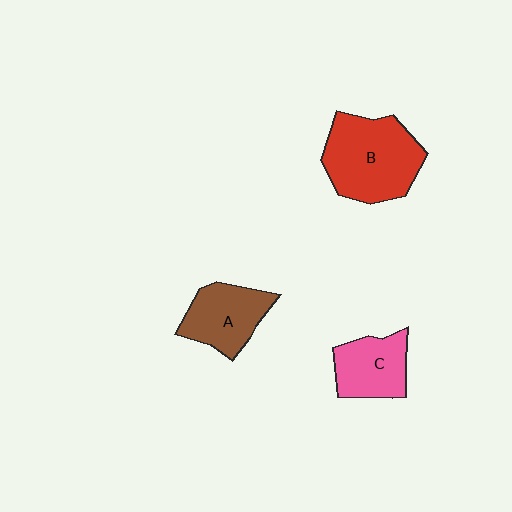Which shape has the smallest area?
Shape C (pink).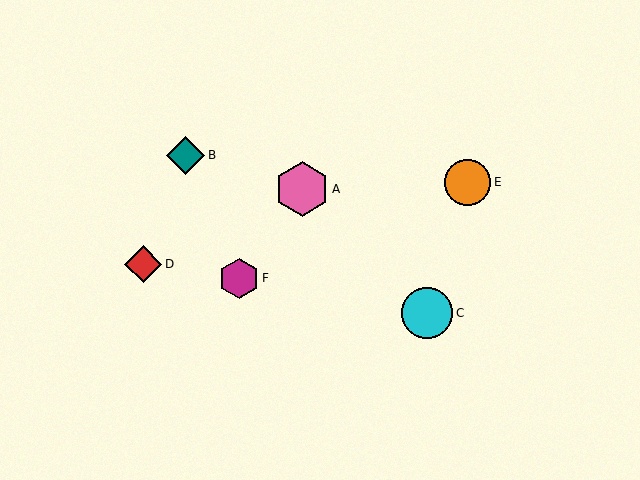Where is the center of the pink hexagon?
The center of the pink hexagon is at (302, 189).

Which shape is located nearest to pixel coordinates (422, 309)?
The cyan circle (labeled C) at (427, 313) is nearest to that location.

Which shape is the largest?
The pink hexagon (labeled A) is the largest.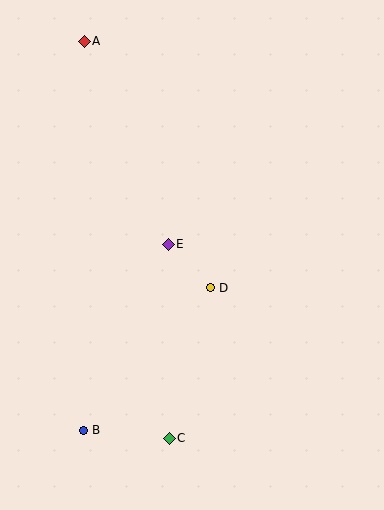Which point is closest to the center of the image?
Point E at (168, 244) is closest to the center.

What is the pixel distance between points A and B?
The distance between A and B is 389 pixels.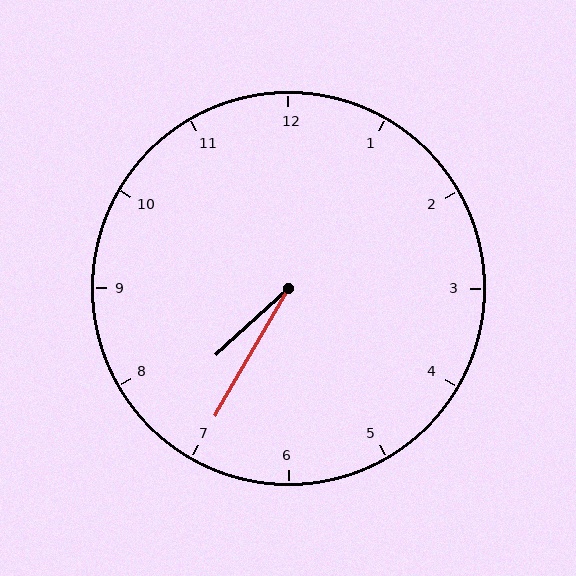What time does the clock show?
7:35.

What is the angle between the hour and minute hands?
Approximately 18 degrees.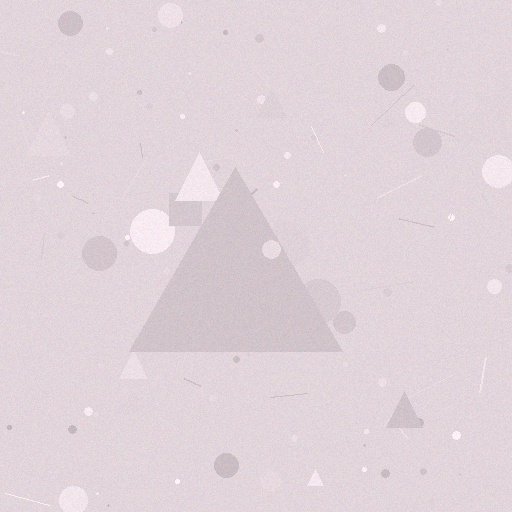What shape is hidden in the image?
A triangle is hidden in the image.